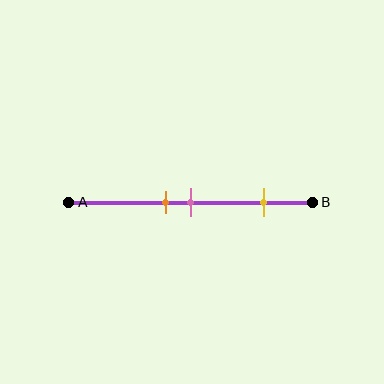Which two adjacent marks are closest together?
The orange and pink marks are the closest adjacent pair.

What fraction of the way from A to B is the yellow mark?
The yellow mark is approximately 80% (0.8) of the way from A to B.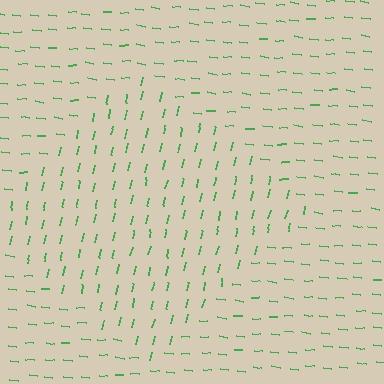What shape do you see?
I see a diamond.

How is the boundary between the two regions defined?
The boundary is defined purely by a change in line orientation (approximately 84 degrees difference). All lines are the same color and thickness.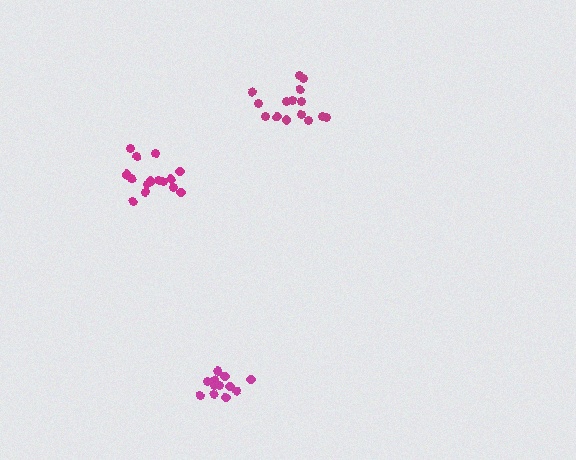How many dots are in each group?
Group 1: 15 dots, Group 2: 13 dots, Group 3: 16 dots (44 total).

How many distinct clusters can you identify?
There are 3 distinct clusters.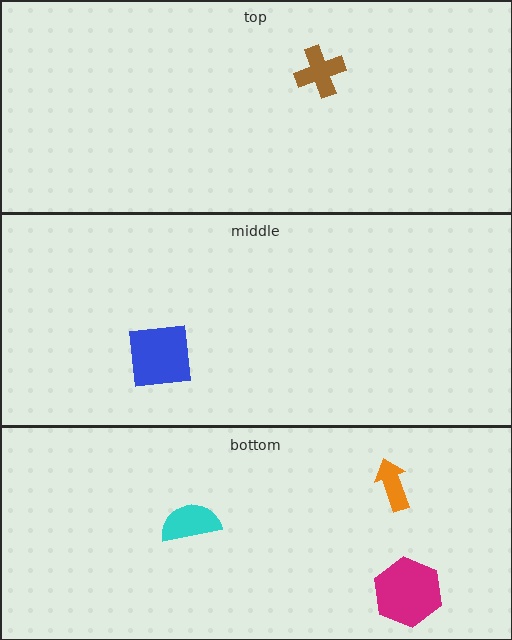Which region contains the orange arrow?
The bottom region.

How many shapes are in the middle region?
1.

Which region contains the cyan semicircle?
The bottom region.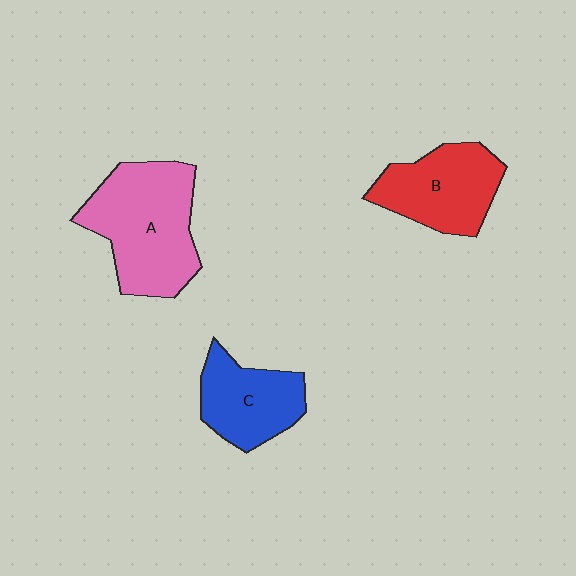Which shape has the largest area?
Shape A (pink).